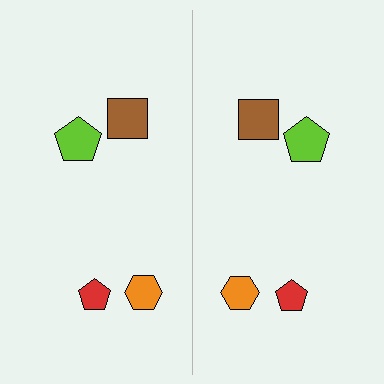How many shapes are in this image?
There are 8 shapes in this image.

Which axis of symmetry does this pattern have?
The pattern has a vertical axis of symmetry running through the center of the image.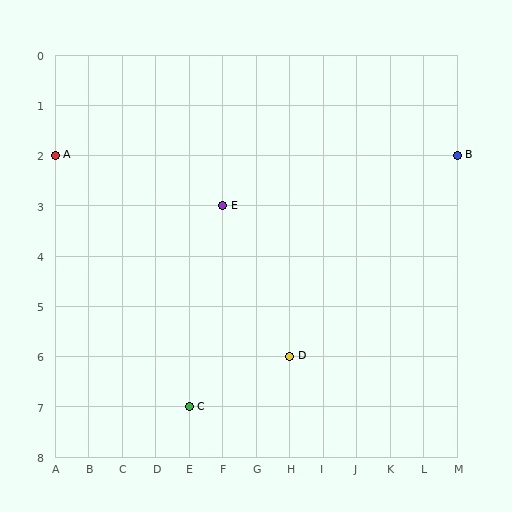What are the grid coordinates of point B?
Point B is at grid coordinates (M, 2).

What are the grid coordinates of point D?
Point D is at grid coordinates (H, 6).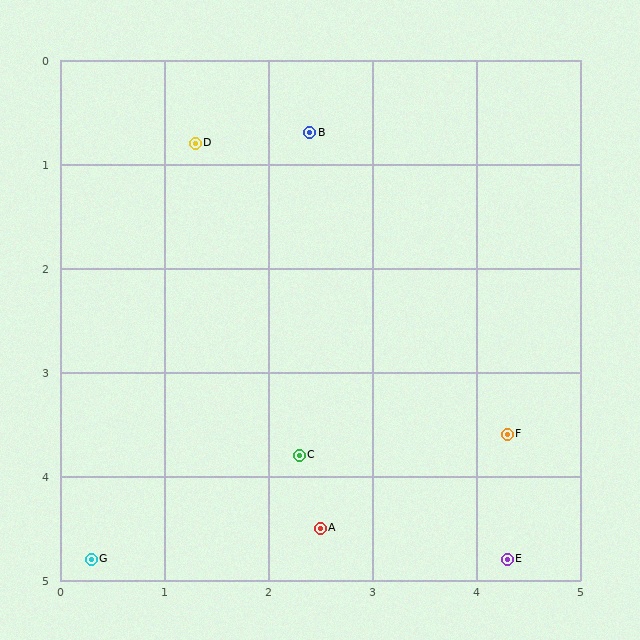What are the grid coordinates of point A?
Point A is at approximately (2.5, 4.5).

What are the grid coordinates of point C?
Point C is at approximately (2.3, 3.8).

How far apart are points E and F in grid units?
Points E and F are about 1.2 grid units apart.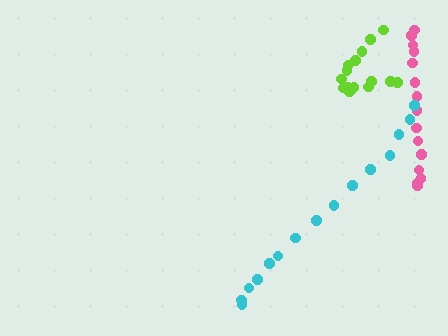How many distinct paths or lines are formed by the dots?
There are 3 distinct paths.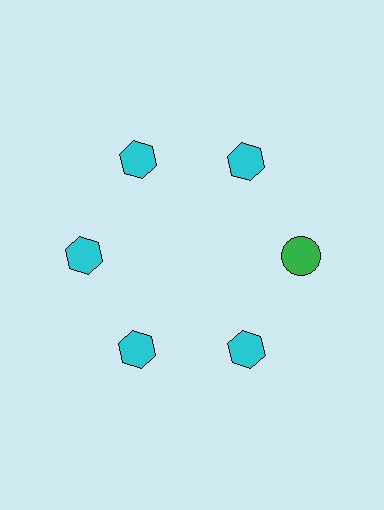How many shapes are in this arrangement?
There are 6 shapes arranged in a ring pattern.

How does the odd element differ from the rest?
It differs in both color (green instead of cyan) and shape (circle instead of hexagon).